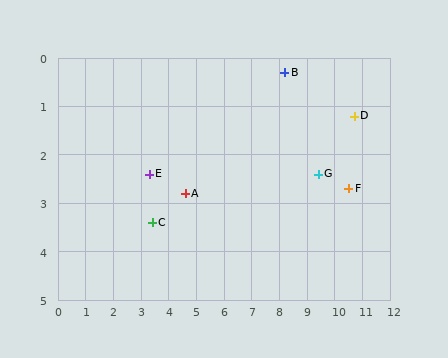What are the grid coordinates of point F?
Point F is at approximately (10.5, 2.7).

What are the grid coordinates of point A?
Point A is at approximately (4.6, 2.8).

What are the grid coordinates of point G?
Point G is at approximately (9.4, 2.4).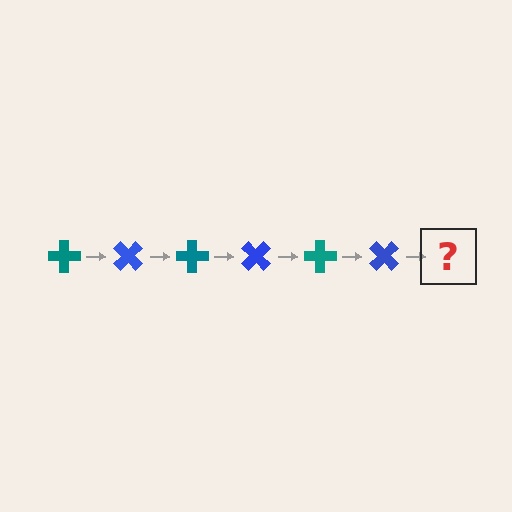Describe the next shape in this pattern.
It should be a teal cross, rotated 270 degrees from the start.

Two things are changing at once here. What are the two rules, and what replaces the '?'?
The two rules are that it rotates 45 degrees each step and the color cycles through teal and blue. The '?' should be a teal cross, rotated 270 degrees from the start.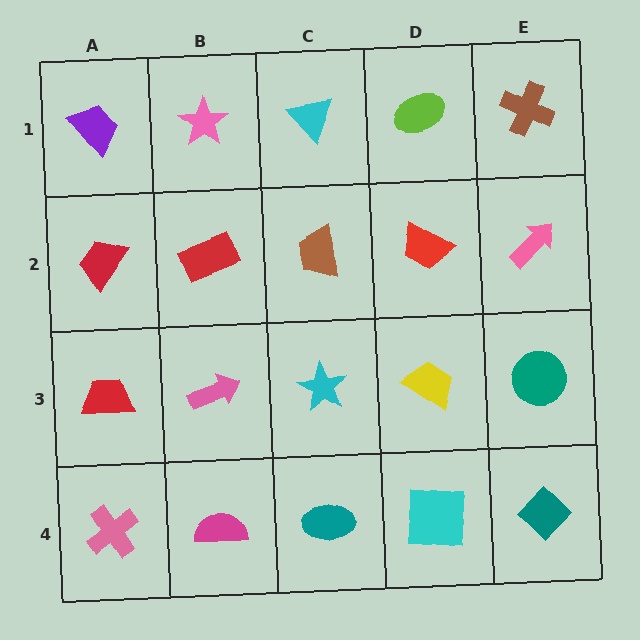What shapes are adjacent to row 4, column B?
A pink arrow (row 3, column B), a pink cross (row 4, column A), a teal ellipse (row 4, column C).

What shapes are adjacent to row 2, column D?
A lime ellipse (row 1, column D), a yellow trapezoid (row 3, column D), a brown trapezoid (row 2, column C), a pink arrow (row 2, column E).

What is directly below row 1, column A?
A red trapezoid.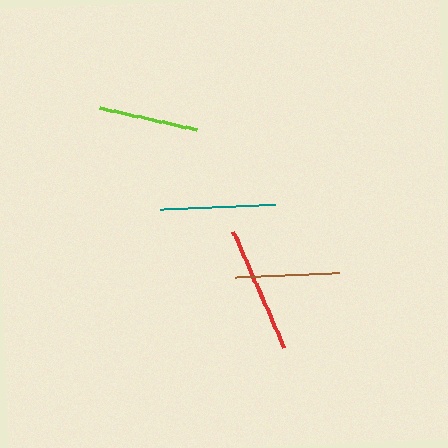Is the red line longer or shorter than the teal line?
The red line is longer than the teal line.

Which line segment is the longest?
The red line is the longest at approximately 126 pixels.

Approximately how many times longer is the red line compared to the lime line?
The red line is approximately 1.3 times the length of the lime line.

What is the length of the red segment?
The red segment is approximately 126 pixels long.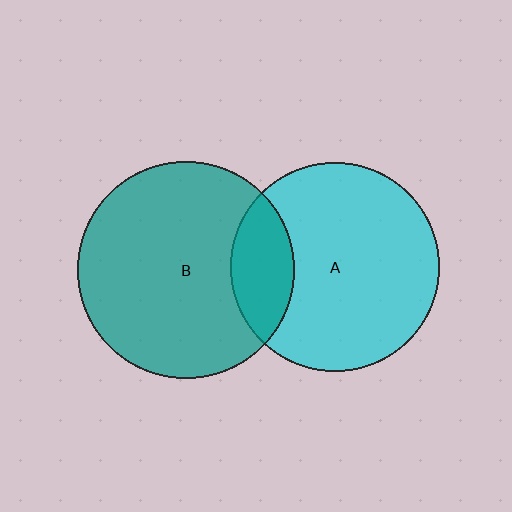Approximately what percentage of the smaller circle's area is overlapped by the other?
Approximately 20%.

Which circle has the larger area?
Circle B (teal).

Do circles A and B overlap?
Yes.